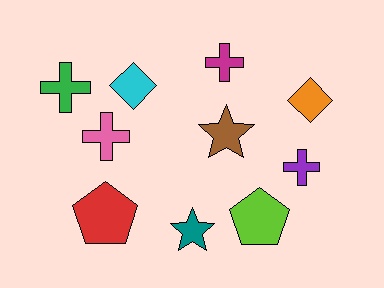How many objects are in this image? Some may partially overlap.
There are 10 objects.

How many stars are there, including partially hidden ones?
There are 2 stars.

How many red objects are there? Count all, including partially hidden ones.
There is 1 red object.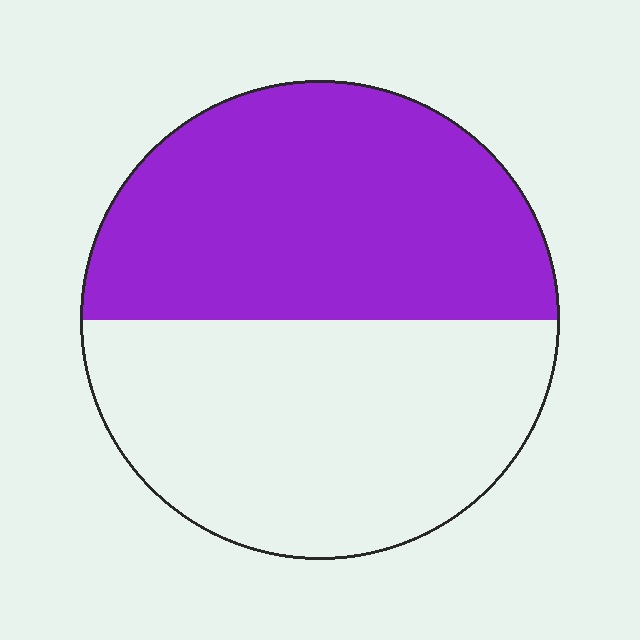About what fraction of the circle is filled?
About one half (1/2).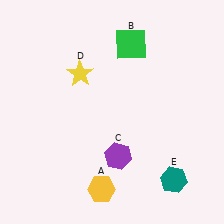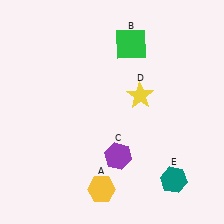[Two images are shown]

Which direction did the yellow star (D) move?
The yellow star (D) moved right.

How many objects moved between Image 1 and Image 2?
1 object moved between the two images.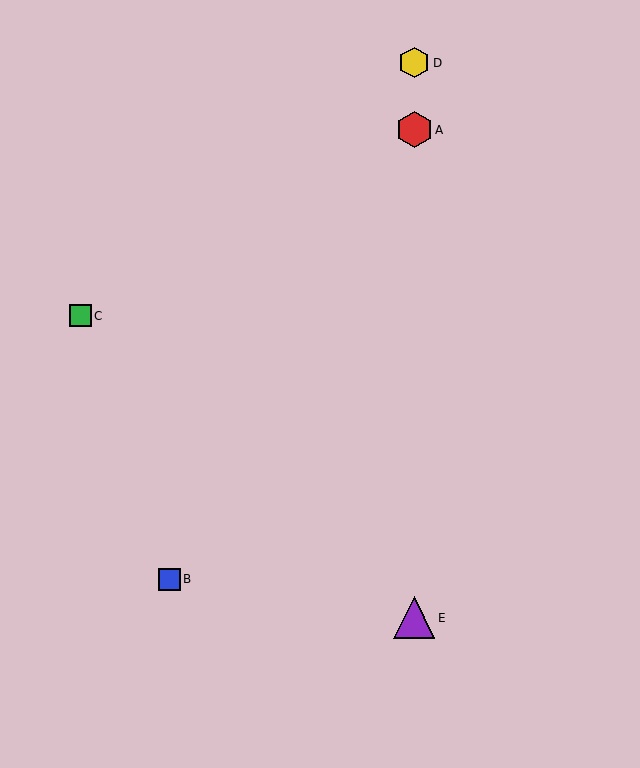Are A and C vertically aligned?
No, A is at x≈414 and C is at x≈80.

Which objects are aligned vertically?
Objects A, D, E are aligned vertically.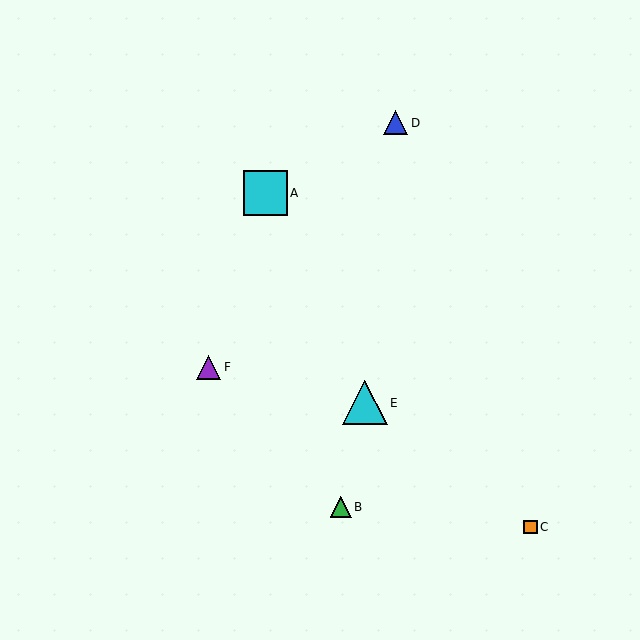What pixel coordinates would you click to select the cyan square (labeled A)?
Click at (265, 193) to select the cyan square A.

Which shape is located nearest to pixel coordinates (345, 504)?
The green triangle (labeled B) at (341, 507) is nearest to that location.